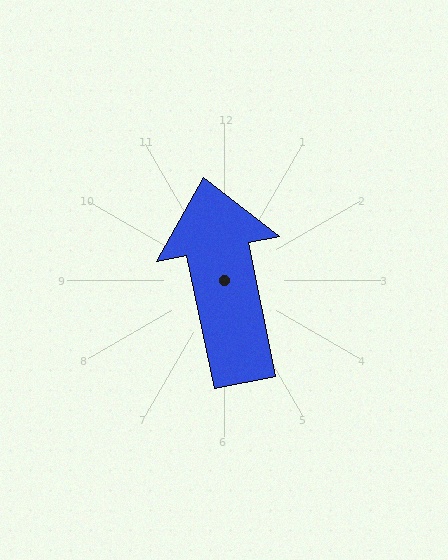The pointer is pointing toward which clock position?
Roughly 12 o'clock.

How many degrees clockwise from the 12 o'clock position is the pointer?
Approximately 349 degrees.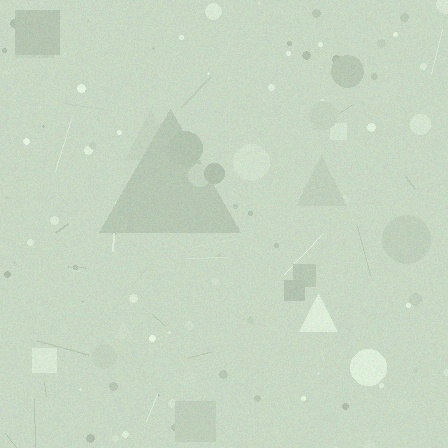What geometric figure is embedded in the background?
A triangle is embedded in the background.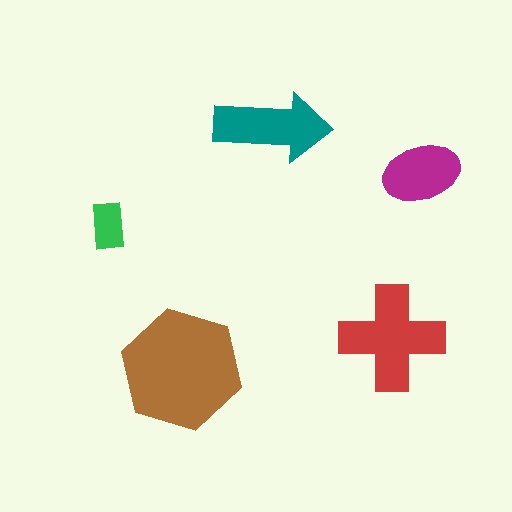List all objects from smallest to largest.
The green rectangle, the magenta ellipse, the teal arrow, the red cross, the brown hexagon.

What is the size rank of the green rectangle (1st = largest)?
5th.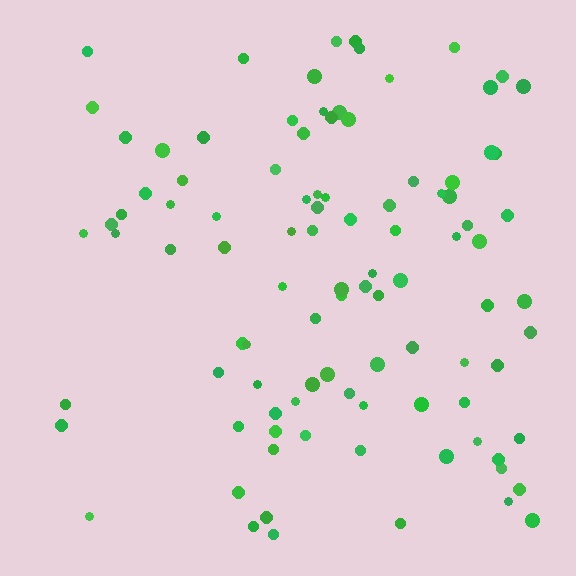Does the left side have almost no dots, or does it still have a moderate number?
Still a moderate number, just noticeably fewer than the right.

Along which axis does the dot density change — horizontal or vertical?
Horizontal.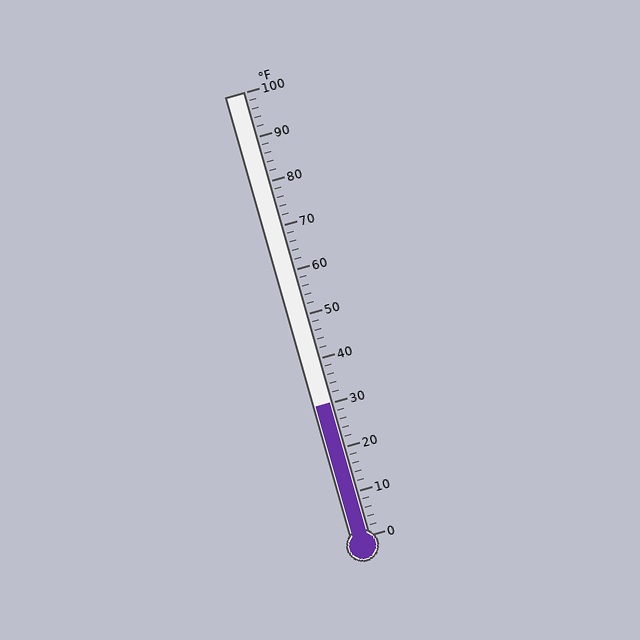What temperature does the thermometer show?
The thermometer shows approximately 30°F.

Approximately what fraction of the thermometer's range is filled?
The thermometer is filled to approximately 30% of its range.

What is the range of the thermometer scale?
The thermometer scale ranges from 0°F to 100°F.